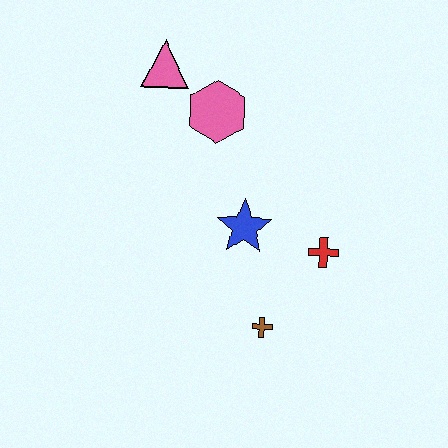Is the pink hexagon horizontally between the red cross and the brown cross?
No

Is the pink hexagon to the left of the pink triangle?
No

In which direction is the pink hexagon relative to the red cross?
The pink hexagon is above the red cross.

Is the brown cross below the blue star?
Yes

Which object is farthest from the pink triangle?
The brown cross is farthest from the pink triangle.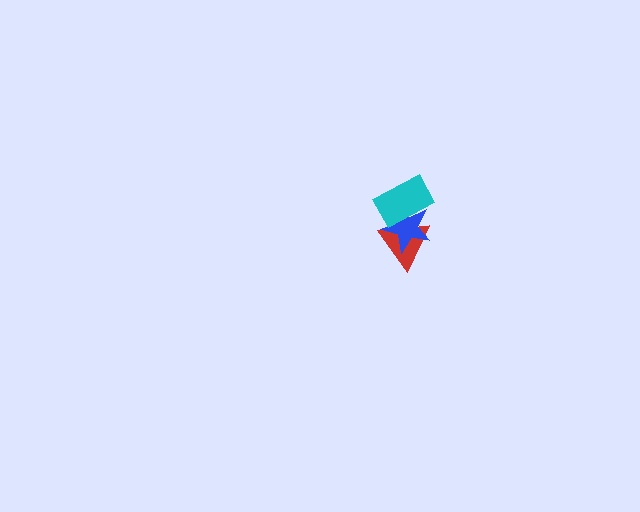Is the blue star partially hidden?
Yes, it is partially covered by another shape.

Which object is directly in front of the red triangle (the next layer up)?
The blue star is directly in front of the red triangle.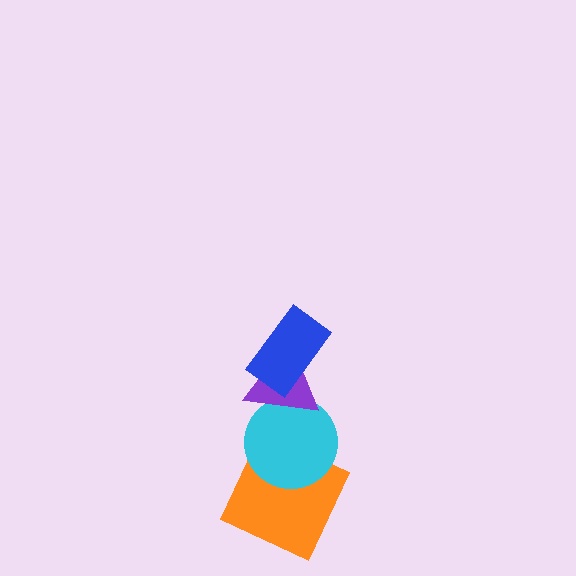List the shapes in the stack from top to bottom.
From top to bottom: the blue rectangle, the purple triangle, the cyan circle, the orange square.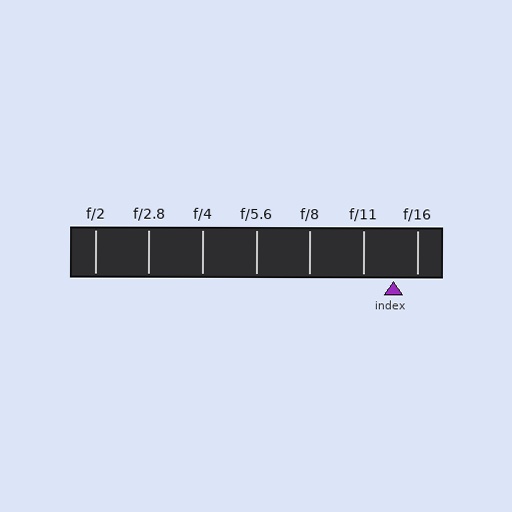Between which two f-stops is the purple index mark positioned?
The index mark is between f/11 and f/16.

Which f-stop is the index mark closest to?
The index mark is closest to f/16.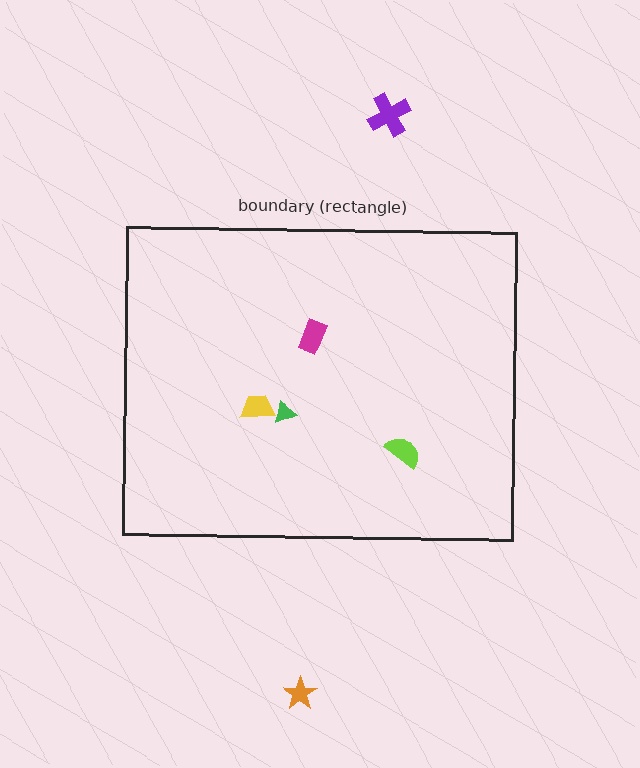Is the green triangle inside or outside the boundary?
Inside.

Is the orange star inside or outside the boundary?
Outside.